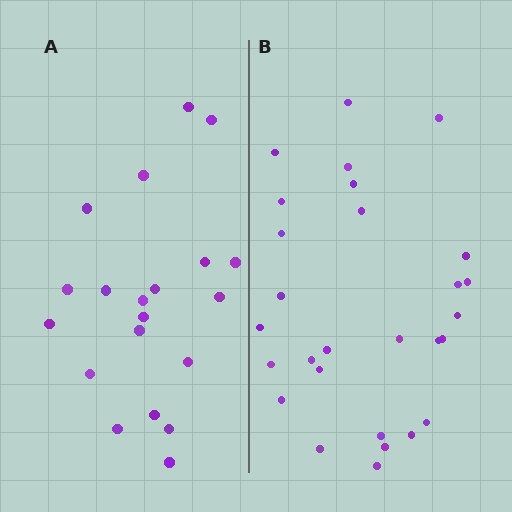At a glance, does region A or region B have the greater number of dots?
Region B (the right region) has more dots.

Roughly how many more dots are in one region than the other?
Region B has roughly 8 or so more dots than region A.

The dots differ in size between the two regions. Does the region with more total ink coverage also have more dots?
No. Region A has more total ink coverage because its dots are larger, but region B actually contains more individual dots. Total area can be misleading — the number of items is what matters here.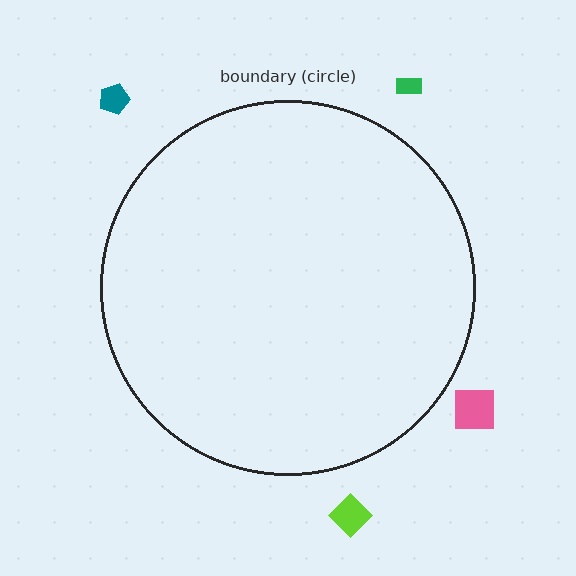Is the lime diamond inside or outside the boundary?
Outside.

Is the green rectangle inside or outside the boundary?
Outside.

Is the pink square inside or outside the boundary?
Outside.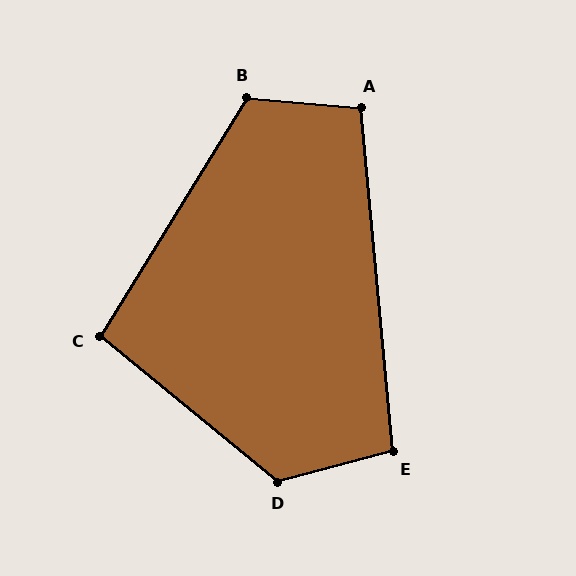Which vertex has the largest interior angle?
D, at approximately 126 degrees.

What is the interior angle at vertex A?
Approximately 100 degrees (obtuse).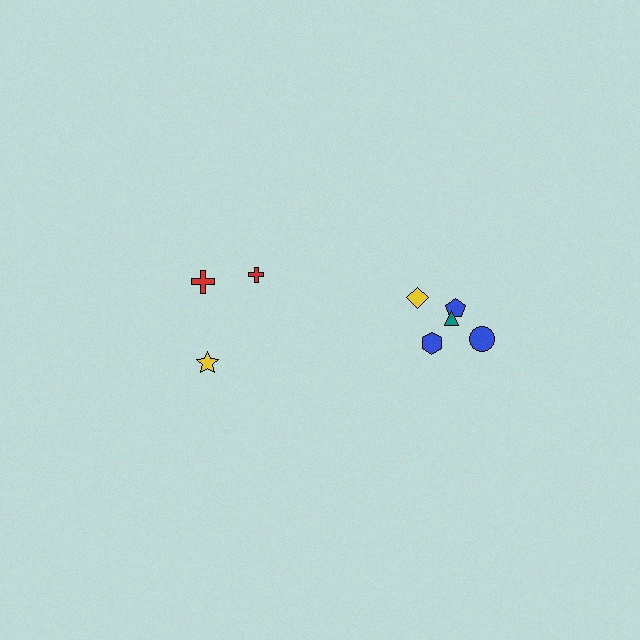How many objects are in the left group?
There are 3 objects.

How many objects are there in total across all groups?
There are 8 objects.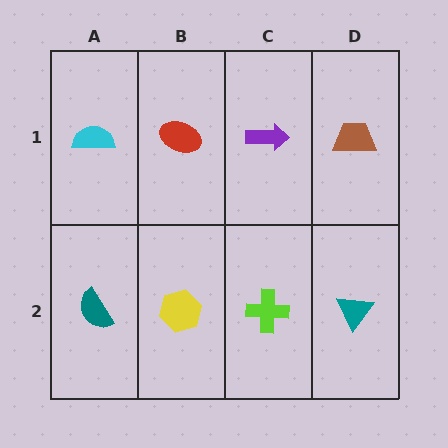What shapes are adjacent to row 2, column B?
A red ellipse (row 1, column B), a teal semicircle (row 2, column A), a lime cross (row 2, column C).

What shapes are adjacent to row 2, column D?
A brown trapezoid (row 1, column D), a lime cross (row 2, column C).